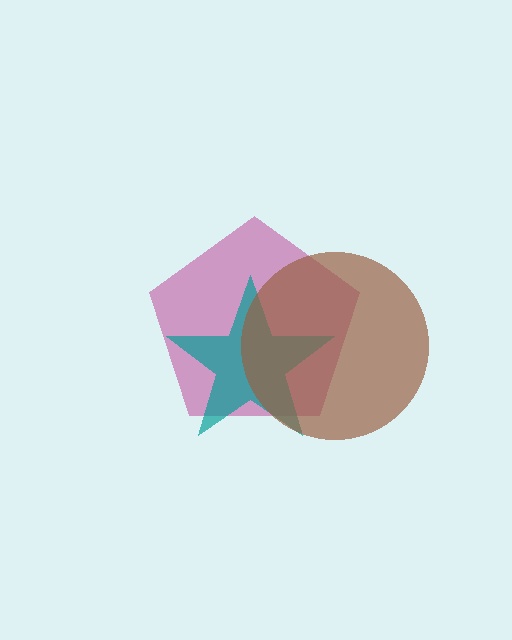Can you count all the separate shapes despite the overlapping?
Yes, there are 3 separate shapes.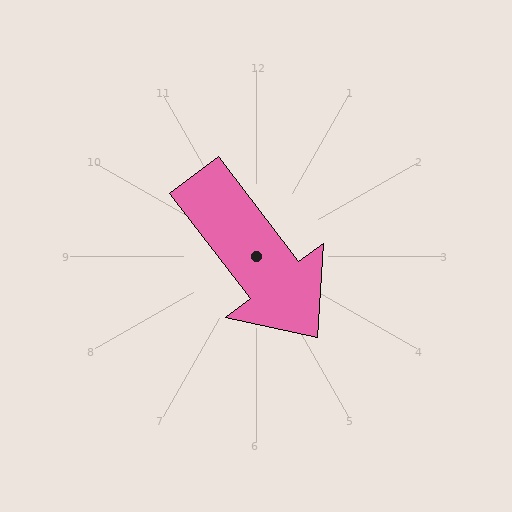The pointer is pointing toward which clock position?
Roughly 5 o'clock.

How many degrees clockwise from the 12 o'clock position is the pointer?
Approximately 143 degrees.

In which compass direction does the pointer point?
Southeast.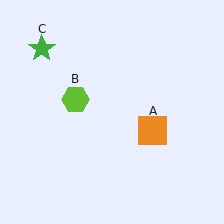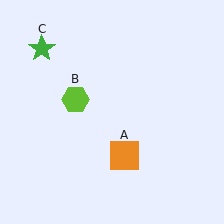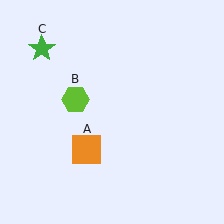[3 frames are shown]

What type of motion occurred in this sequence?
The orange square (object A) rotated clockwise around the center of the scene.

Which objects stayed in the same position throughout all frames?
Lime hexagon (object B) and green star (object C) remained stationary.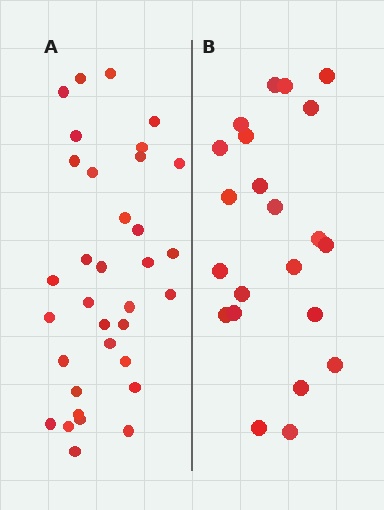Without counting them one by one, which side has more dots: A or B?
Region A (the left region) has more dots.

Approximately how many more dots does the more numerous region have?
Region A has roughly 12 or so more dots than region B.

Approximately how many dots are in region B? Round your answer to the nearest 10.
About 20 dots. (The exact count is 22, which rounds to 20.)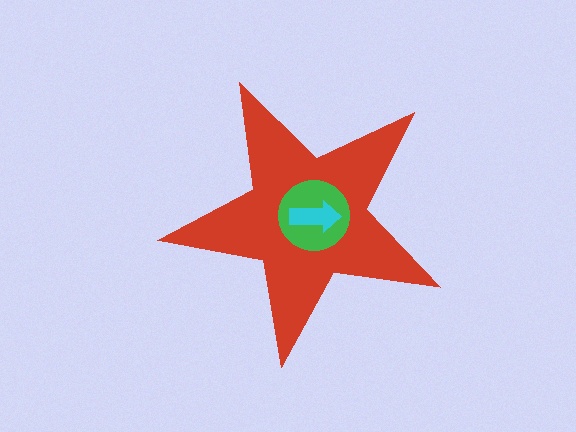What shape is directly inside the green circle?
The cyan arrow.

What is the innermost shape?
The cyan arrow.